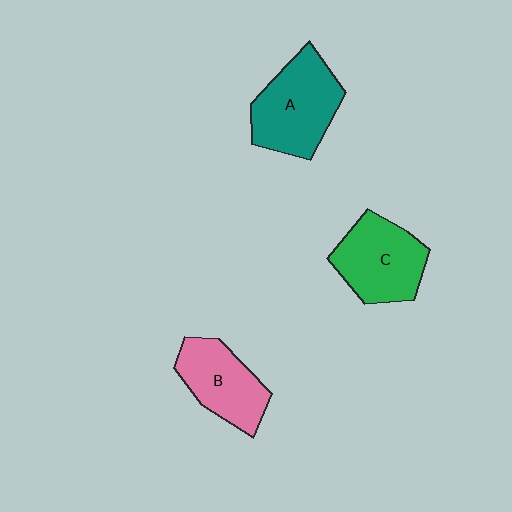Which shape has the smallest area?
Shape B (pink).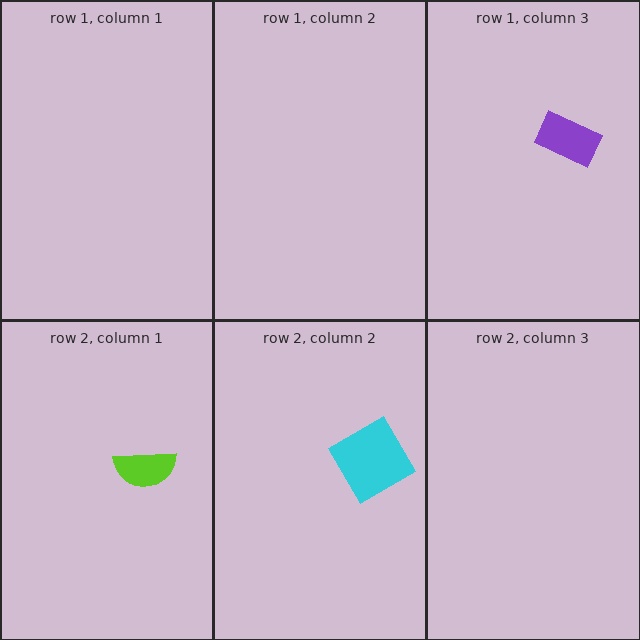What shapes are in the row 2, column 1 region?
The lime semicircle.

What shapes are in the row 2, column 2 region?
The cyan square.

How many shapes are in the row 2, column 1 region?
1.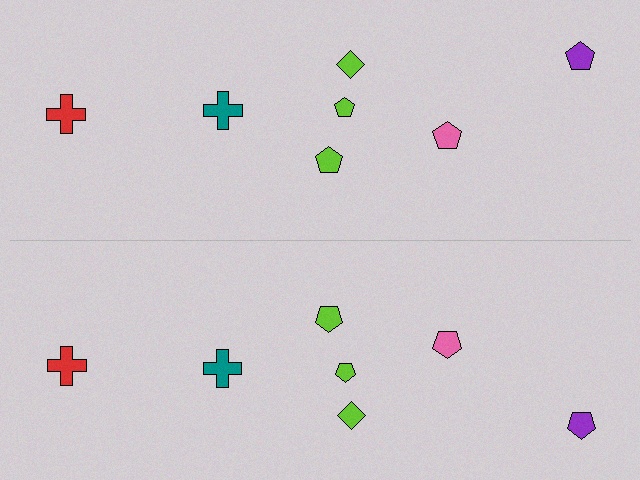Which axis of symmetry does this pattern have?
The pattern has a horizontal axis of symmetry running through the center of the image.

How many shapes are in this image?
There are 14 shapes in this image.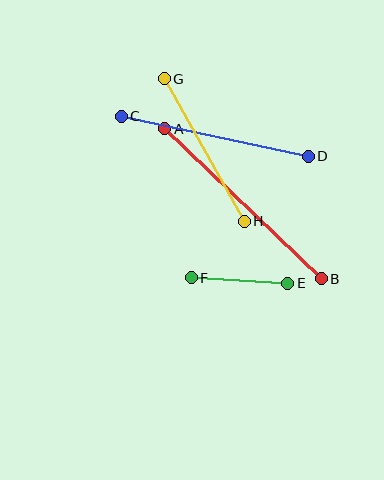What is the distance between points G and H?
The distance is approximately 164 pixels.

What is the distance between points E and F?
The distance is approximately 97 pixels.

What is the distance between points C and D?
The distance is approximately 191 pixels.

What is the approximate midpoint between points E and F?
The midpoint is at approximately (240, 281) pixels.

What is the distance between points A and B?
The distance is approximately 217 pixels.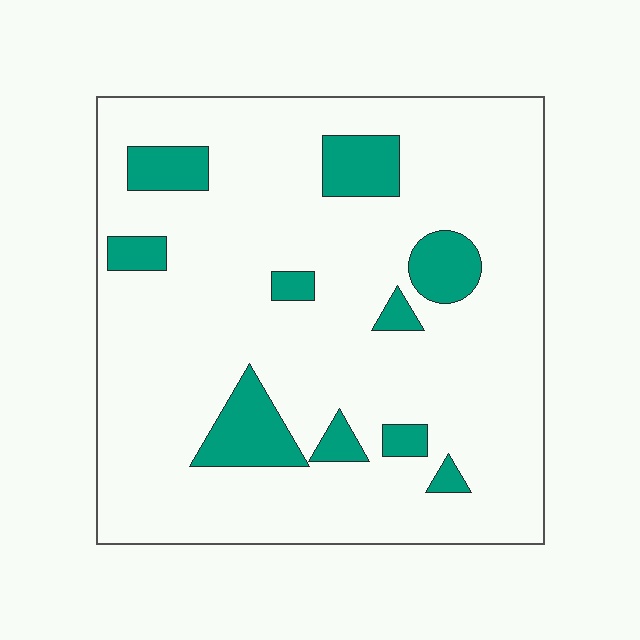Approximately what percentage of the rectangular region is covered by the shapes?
Approximately 15%.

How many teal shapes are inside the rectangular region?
10.